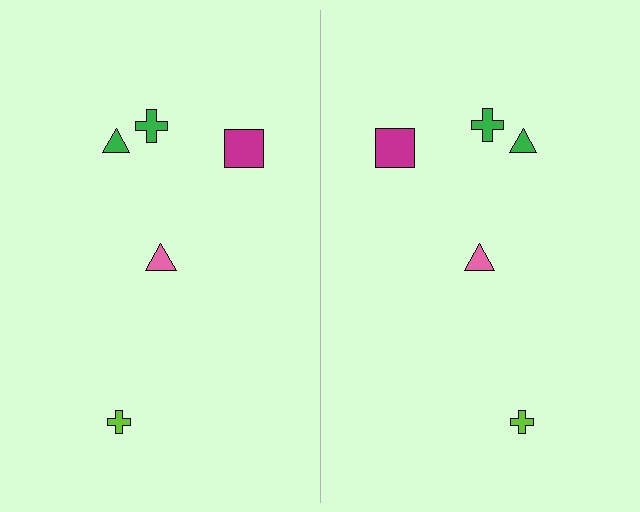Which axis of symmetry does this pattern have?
The pattern has a vertical axis of symmetry running through the center of the image.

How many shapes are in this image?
There are 10 shapes in this image.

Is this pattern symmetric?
Yes, this pattern has bilateral (reflection) symmetry.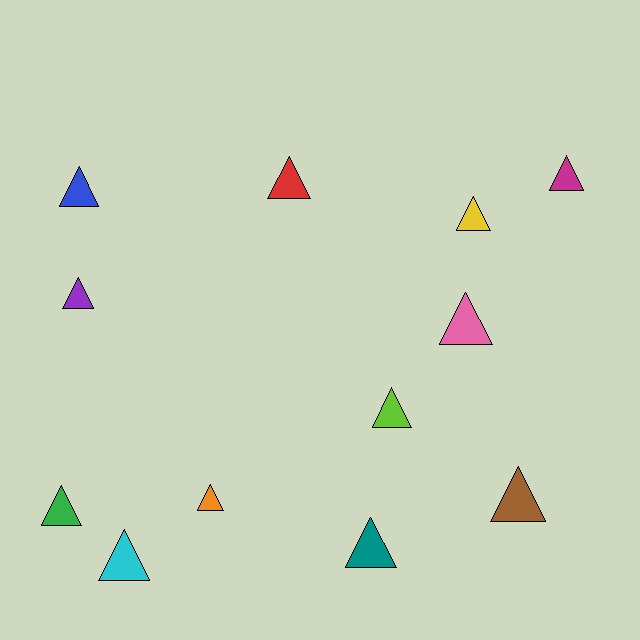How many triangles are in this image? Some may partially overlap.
There are 12 triangles.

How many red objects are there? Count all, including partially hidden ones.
There is 1 red object.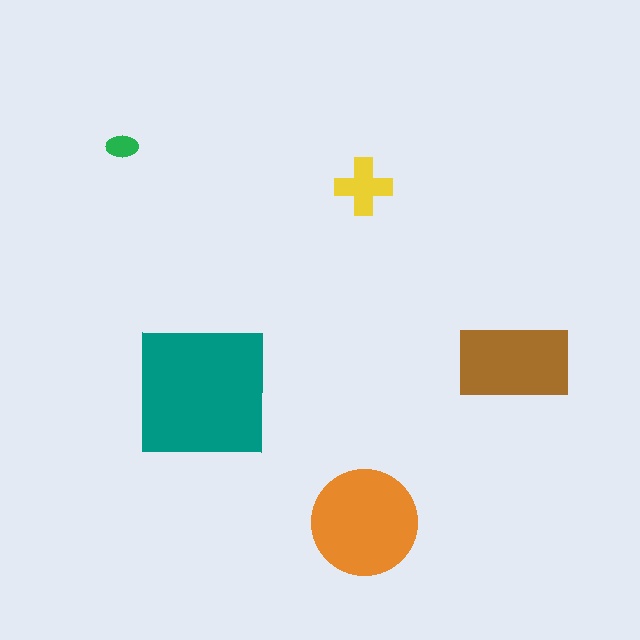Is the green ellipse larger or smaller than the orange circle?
Smaller.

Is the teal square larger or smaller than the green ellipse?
Larger.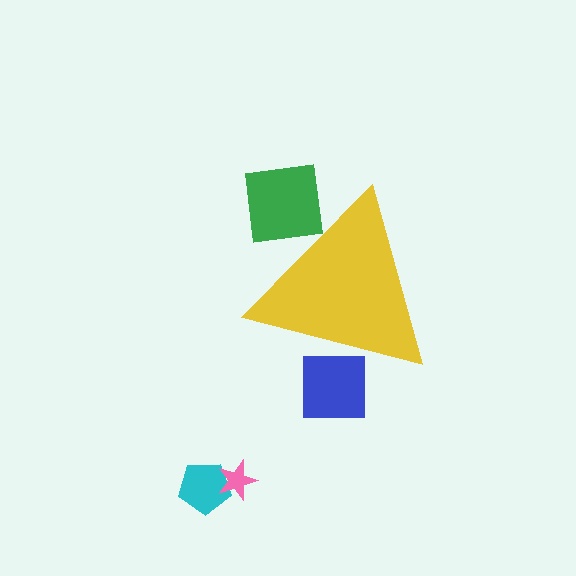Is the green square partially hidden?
Yes, the green square is partially hidden behind the yellow triangle.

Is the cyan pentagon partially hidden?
No, the cyan pentagon is fully visible.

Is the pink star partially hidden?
No, the pink star is fully visible.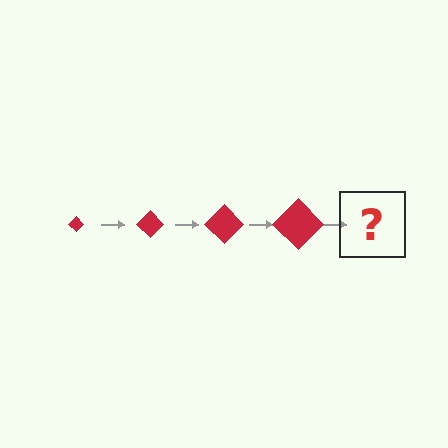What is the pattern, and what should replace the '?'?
The pattern is that the diamond gets progressively larger each step. The '?' should be a red diamond, larger than the previous one.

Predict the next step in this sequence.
The next step is a red diamond, larger than the previous one.